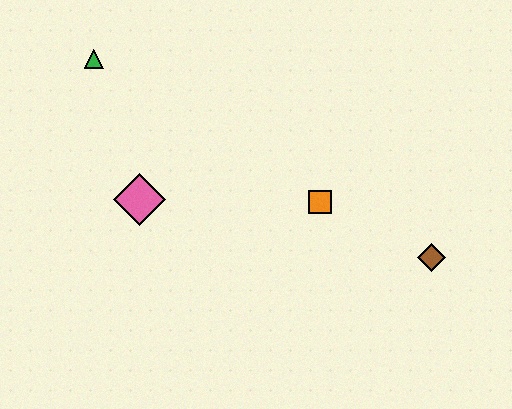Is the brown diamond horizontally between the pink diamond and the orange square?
No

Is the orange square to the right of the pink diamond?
Yes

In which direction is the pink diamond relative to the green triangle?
The pink diamond is below the green triangle.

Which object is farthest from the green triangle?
The brown diamond is farthest from the green triangle.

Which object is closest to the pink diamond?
The green triangle is closest to the pink diamond.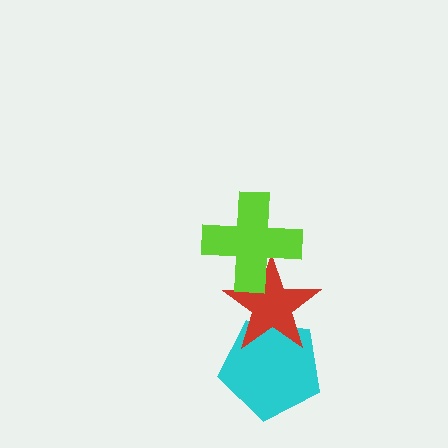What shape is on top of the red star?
The lime cross is on top of the red star.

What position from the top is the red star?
The red star is 2nd from the top.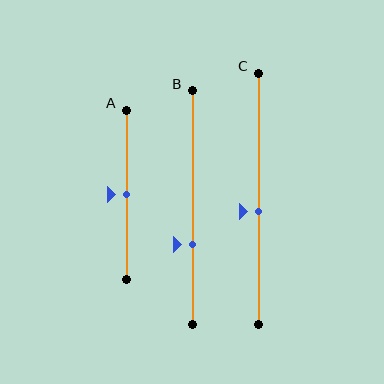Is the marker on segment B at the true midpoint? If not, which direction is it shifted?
No, the marker on segment B is shifted downward by about 16% of the segment length.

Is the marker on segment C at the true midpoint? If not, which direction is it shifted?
No, the marker on segment C is shifted downward by about 5% of the segment length.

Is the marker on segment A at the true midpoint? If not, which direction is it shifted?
Yes, the marker on segment A is at the true midpoint.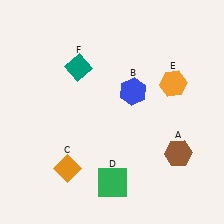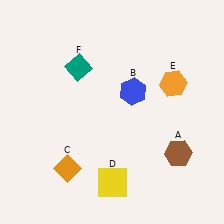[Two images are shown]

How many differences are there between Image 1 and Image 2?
There is 1 difference between the two images.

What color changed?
The square (D) changed from green in Image 1 to yellow in Image 2.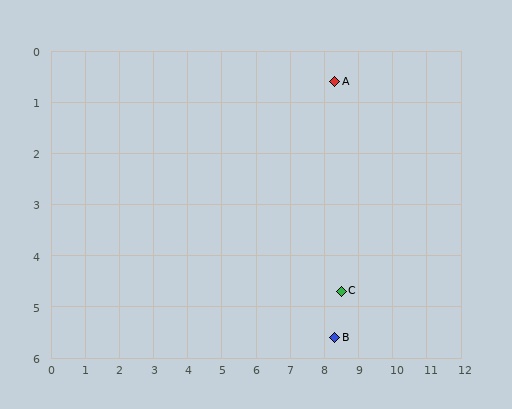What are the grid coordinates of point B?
Point B is at approximately (8.3, 5.6).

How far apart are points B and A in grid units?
Points B and A are about 5.0 grid units apart.